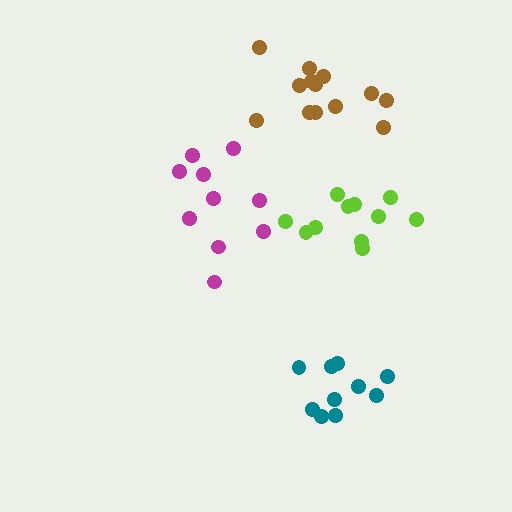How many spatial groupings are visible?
There are 4 spatial groupings.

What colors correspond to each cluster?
The clusters are colored: lime, magenta, brown, teal.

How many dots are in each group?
Group 1: 11 dots, Group 2: 10 dots, Group 3: 13 dots, Group 4: 10 dots (44 total).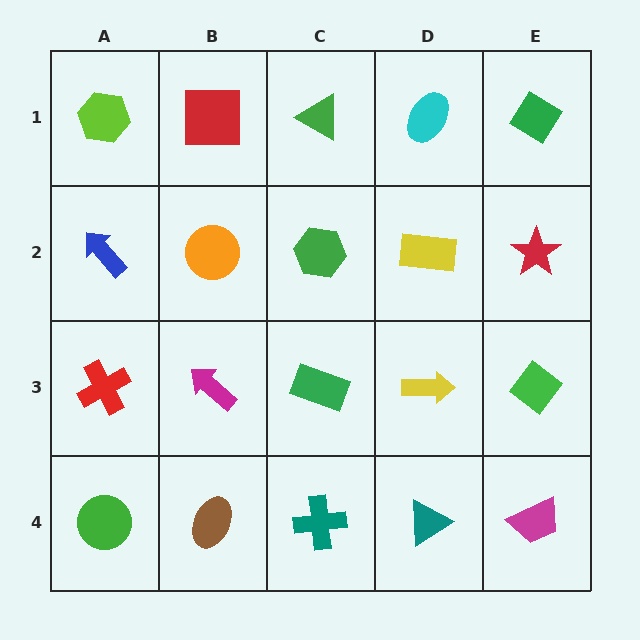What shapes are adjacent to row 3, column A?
A blue arrow (row 2, column A), a green circle (row 4, column A), a magenta arrow (row 3, column B).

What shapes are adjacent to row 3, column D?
A yellow rectangle (row 2, column D), a teal triangle (row 4, column D), a green rectangle (row 3, column C), a green diamond (row 3, column E).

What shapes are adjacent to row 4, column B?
A magenta arrow (row 3, column B), a green circle (row 4, column A), a teal cross (row 4, column C).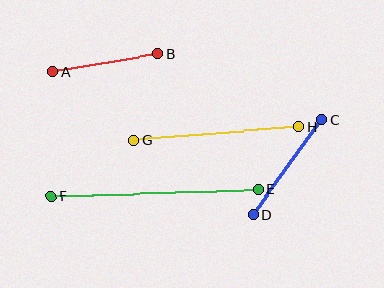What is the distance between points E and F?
The distance is approximately 207 pixels.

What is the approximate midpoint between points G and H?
The midpoint is at approximately (216, 133) pixels.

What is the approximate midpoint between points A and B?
The midpoint is at approximately (105, 63) pixels.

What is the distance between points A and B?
The distance is approximately 107 pixels.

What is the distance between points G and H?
The distance is approximately 165 pixels.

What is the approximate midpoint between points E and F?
The midpoint is at approximately (155, 193) pixels.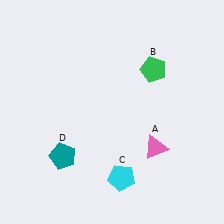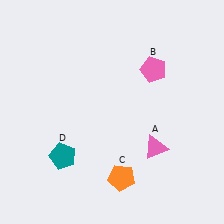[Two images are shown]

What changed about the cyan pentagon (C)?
In Image 1, C is cyan. In Image 2, it changed to orange.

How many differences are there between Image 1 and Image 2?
There are 2 differences between the two images.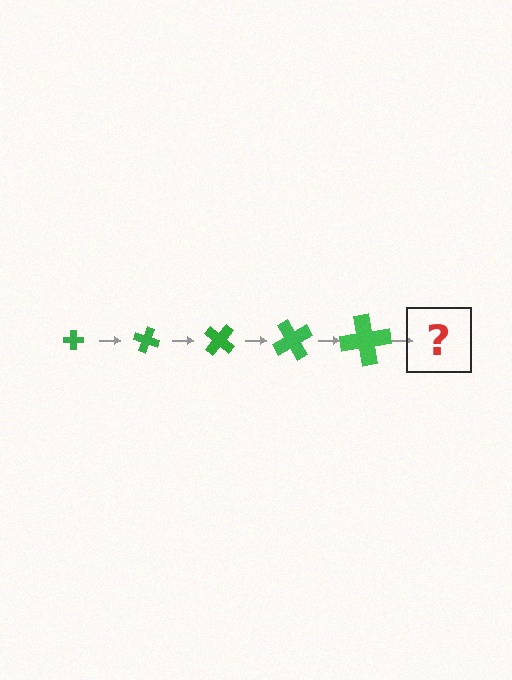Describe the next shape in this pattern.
It should be a cross, larger than the previous one and rotated 100 degrees from the start.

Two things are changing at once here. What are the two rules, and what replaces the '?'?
The two rules are that the cross grows larger each step and it rotates 20 degrees each step. The '?' should be a cross, larger than the previous one and rotated 100 degrees from the start.